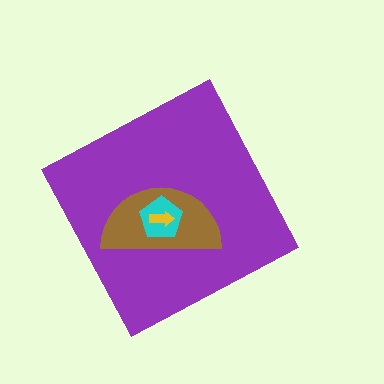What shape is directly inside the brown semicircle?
The cyan pentagon.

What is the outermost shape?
The purple diamond.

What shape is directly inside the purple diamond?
The brown semicircle.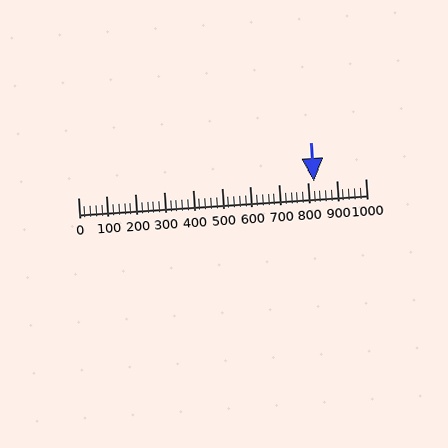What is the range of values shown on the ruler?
The ruler shows values from 0 to 1000.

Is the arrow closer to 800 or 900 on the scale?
The arrow is closer to 800.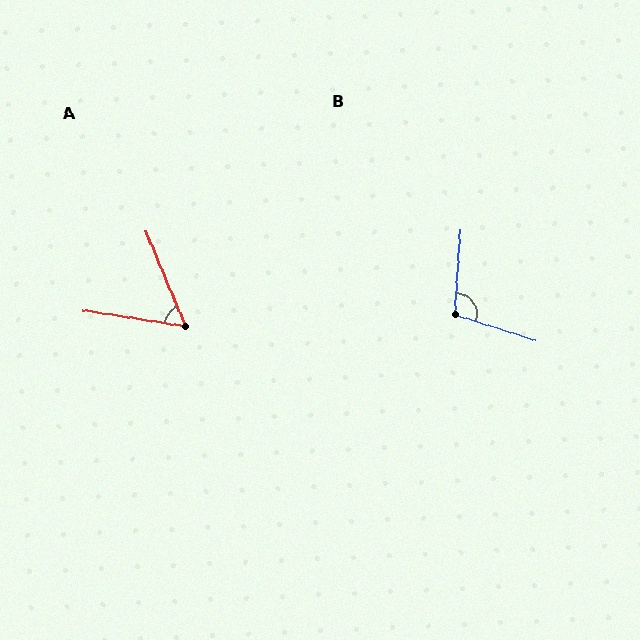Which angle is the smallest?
A, at approximately 59 degrees.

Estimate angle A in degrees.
Approximately 59 degrees.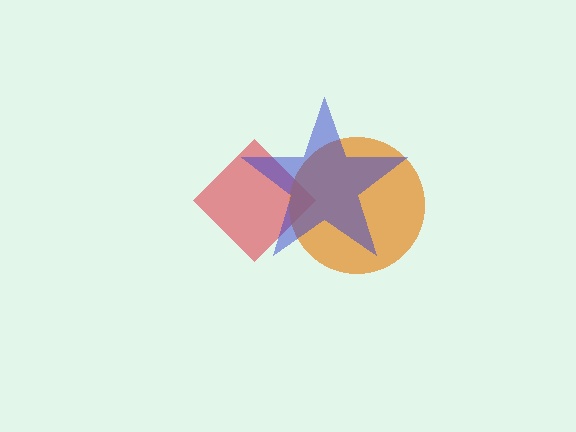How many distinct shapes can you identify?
There are 3 distinct shapes: a red diamond, an orange circle, a blue star.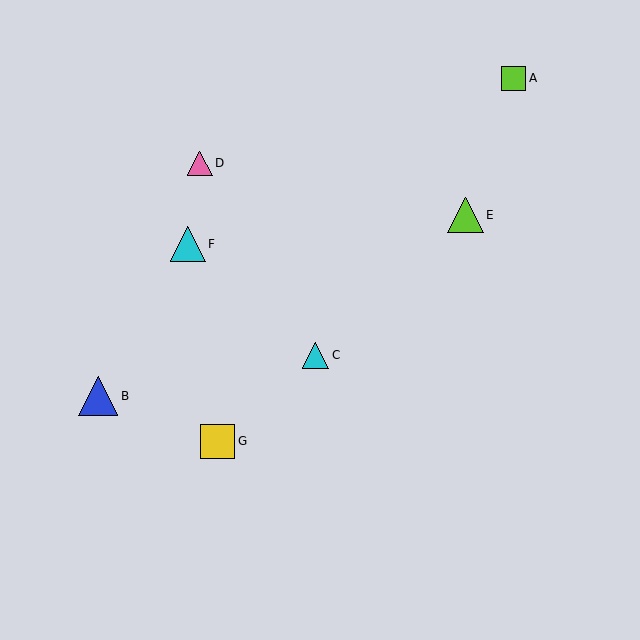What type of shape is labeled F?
Shape F is a cyan triangle.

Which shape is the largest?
The blue triangle (labeled B) is the largest.